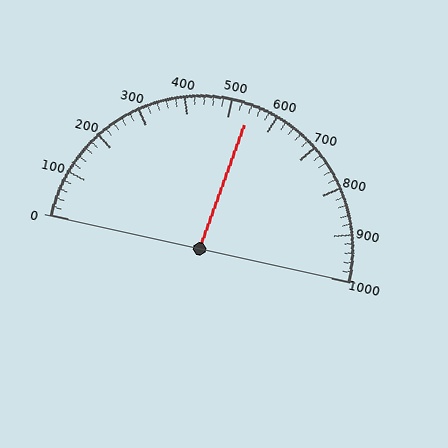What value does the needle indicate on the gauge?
The needle indicates approximately 540.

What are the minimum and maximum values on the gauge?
The gauge ranges from 0 to 1000.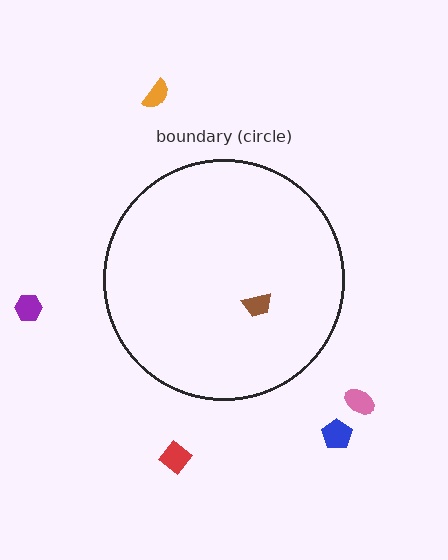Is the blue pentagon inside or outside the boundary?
Outside.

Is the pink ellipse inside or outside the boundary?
Outside.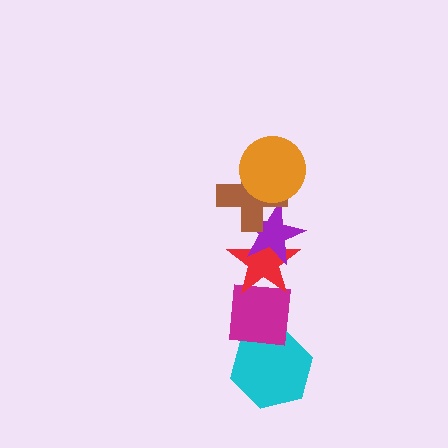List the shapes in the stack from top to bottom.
From top to bottom: the orange circle, the brown cross, the purple star, the red star, the magenta square, the cyan hexagon.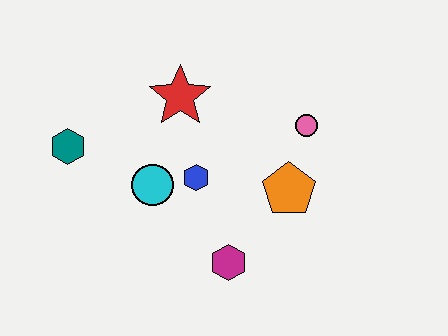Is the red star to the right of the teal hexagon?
Yes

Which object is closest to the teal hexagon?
The cyan circle is closest to the teal hexagon.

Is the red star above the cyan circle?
Yes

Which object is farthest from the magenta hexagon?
The teal hexagon is farthest from the magenta hexagon.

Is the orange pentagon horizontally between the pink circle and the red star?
Yes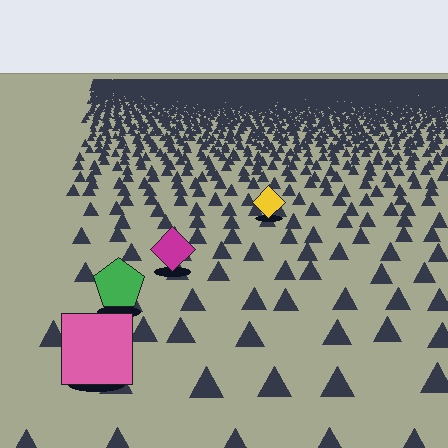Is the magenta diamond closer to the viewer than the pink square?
No. The pink square is closer — you can tell from the texture gradient: the ground texture is coarser near it.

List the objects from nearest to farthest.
From nearest to farthest: the pink square, the green pentagon, the magenta diamond, the yellow diamond.